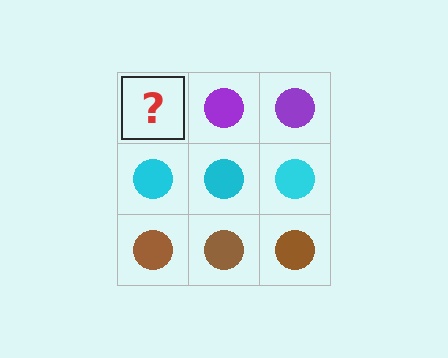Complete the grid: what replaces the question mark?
The question mark should be replaced with a purple circle.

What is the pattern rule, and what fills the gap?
The rule is that each row has a consistent color. The gap should be filled with a purple circle.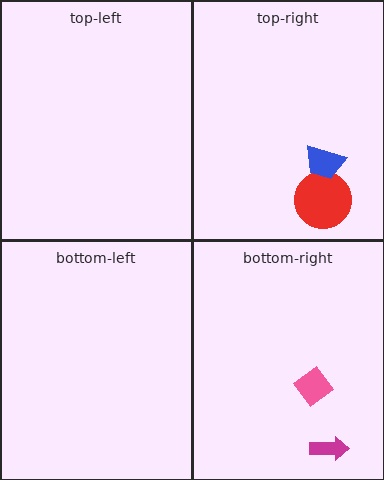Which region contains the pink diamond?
The bottom-right region.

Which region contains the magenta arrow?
The bottom-right region.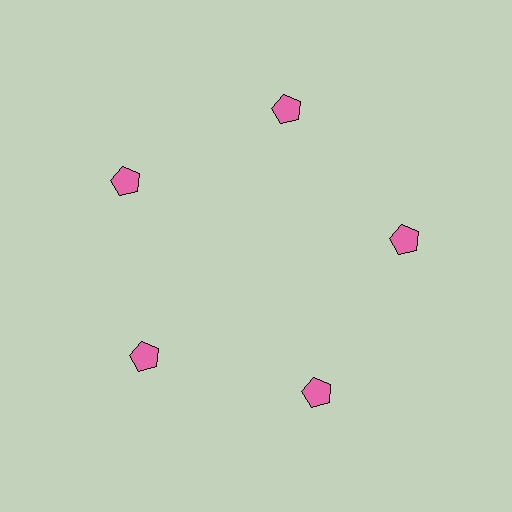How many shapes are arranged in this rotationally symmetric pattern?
There are 5 shapes, arranged in 5 groups of 1.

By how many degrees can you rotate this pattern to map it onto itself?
The pattern maps onto itself every 72 degrees of rotation.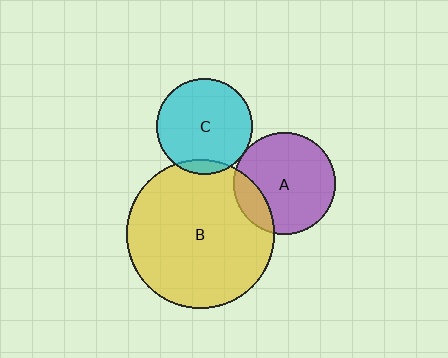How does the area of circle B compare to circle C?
Approximately 2.4 times.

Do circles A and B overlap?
Yes.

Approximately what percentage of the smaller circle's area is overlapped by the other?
Approximately 20%.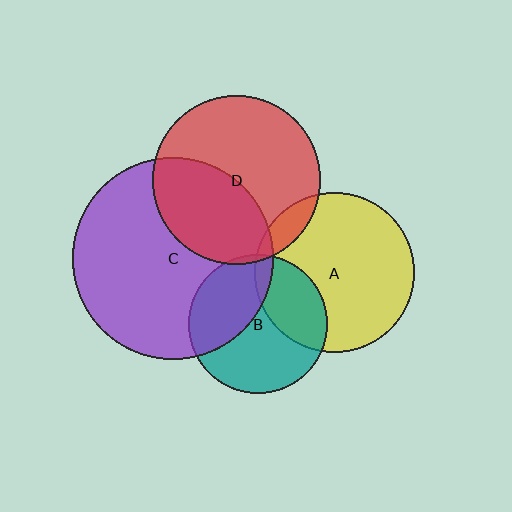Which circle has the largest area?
Circle C (purple).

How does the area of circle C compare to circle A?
Approximately 1.6 times.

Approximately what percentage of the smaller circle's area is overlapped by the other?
Approximately 5%.